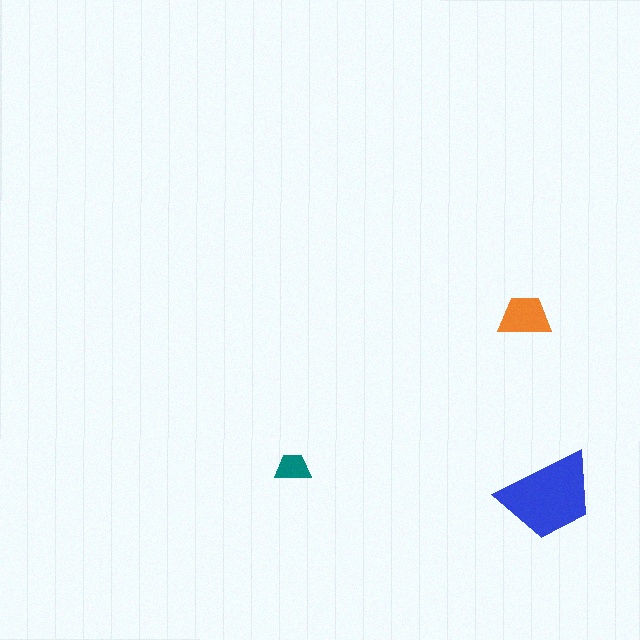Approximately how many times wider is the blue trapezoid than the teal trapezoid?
About 2.5 times wider.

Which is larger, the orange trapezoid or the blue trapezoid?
The blue one.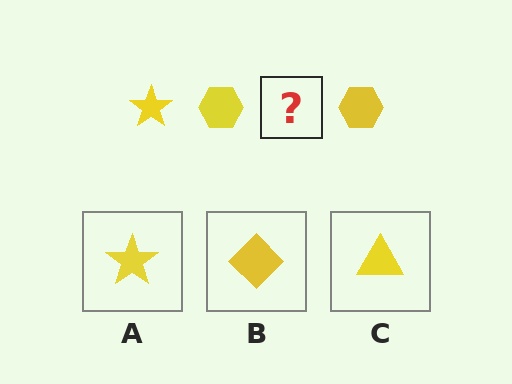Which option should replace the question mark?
Option A.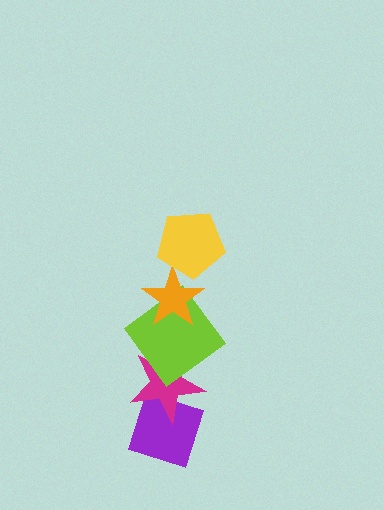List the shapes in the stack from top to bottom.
From top to bottom: the yellow pentagon, the orange star, the lime diamond, the magenta star, the purple diamond.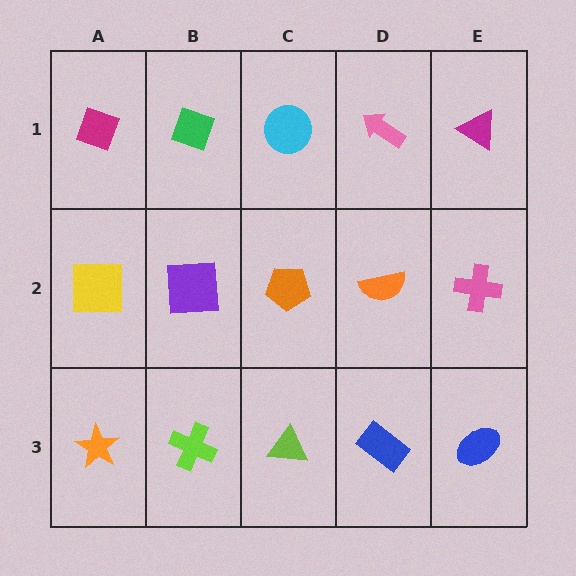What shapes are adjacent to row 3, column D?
An orange semicircle (row 2, column D), a lime triangle (row 3, column C), a blue ellipse (row 3, column E).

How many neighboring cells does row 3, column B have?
3.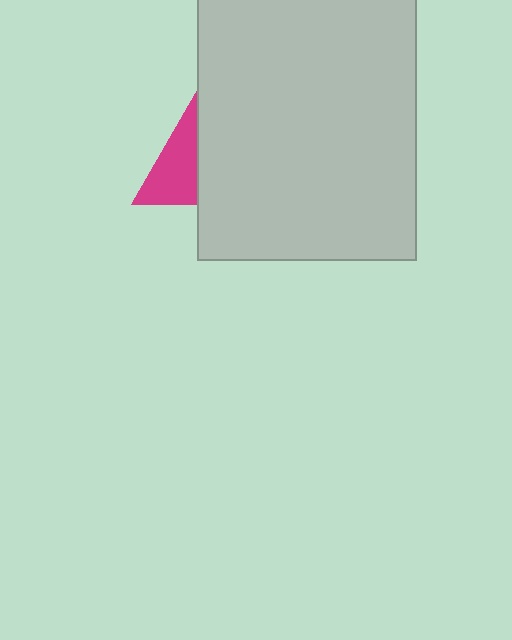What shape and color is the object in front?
The object in front is a light gray rectangle.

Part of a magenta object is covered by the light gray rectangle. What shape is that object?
It is a triangle.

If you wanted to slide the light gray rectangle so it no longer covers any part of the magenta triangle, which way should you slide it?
Slide it right — that is the most direct way to separate the two shapes.